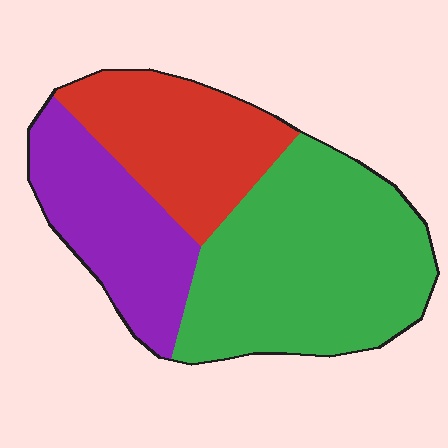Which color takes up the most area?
Green, at roughly 50%.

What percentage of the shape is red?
Red covers about 25% of the shape.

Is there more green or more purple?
Green.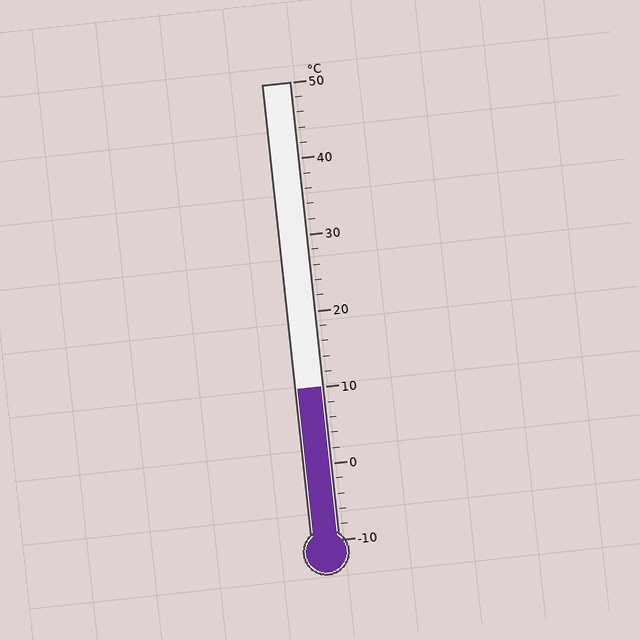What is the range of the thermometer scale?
The thermometer scale ranges from -10°C to 50°C.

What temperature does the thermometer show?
The thermometer shows approximately 10°C.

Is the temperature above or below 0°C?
The temperature is above 0°C.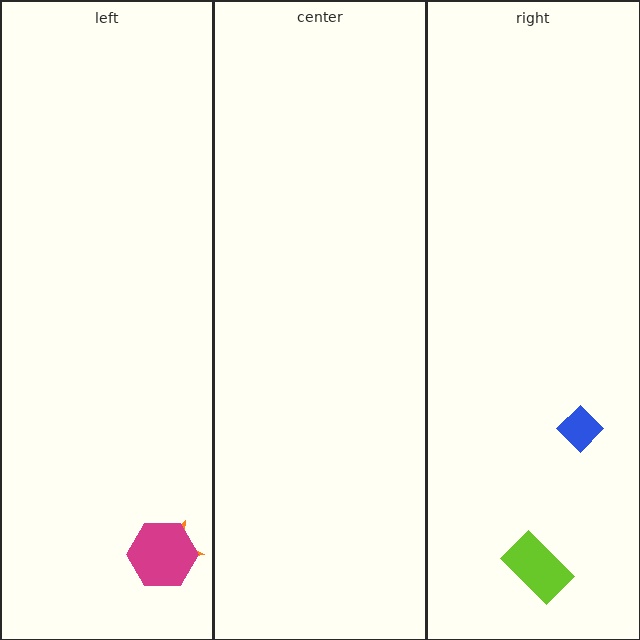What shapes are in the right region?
The blue diamond, the lime rectangle.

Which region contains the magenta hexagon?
The left region.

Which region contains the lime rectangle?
The right region.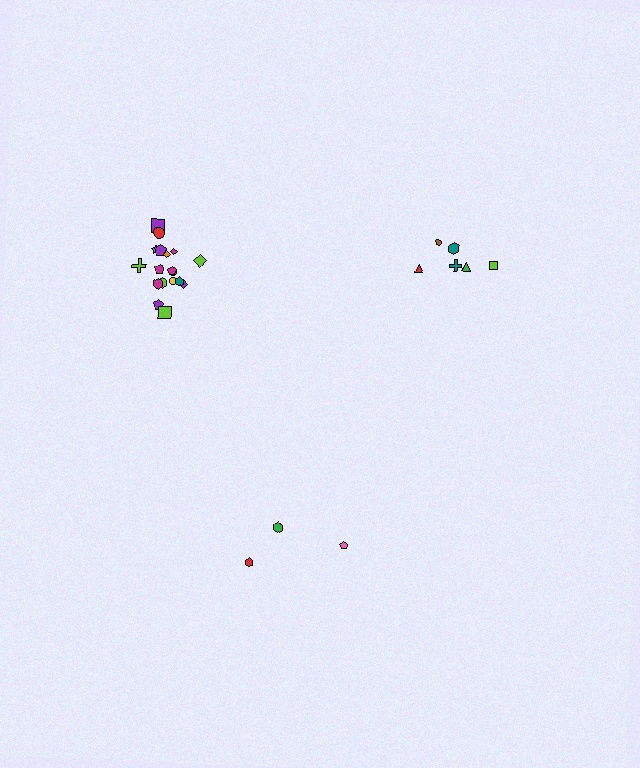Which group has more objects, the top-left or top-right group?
The top-left group.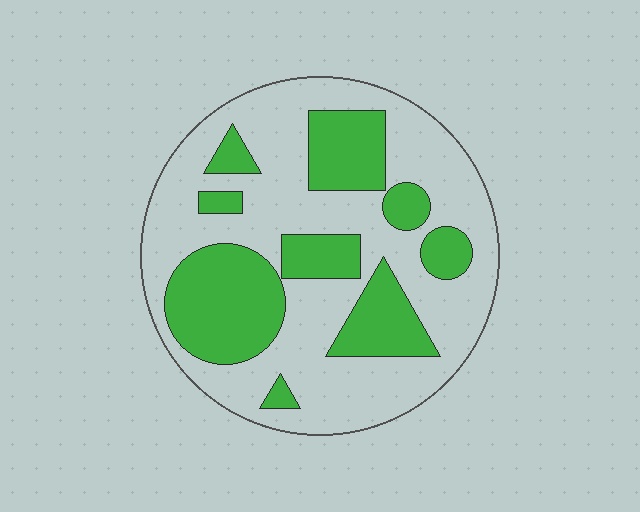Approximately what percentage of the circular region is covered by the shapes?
Approximately 35%.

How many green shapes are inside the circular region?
9.